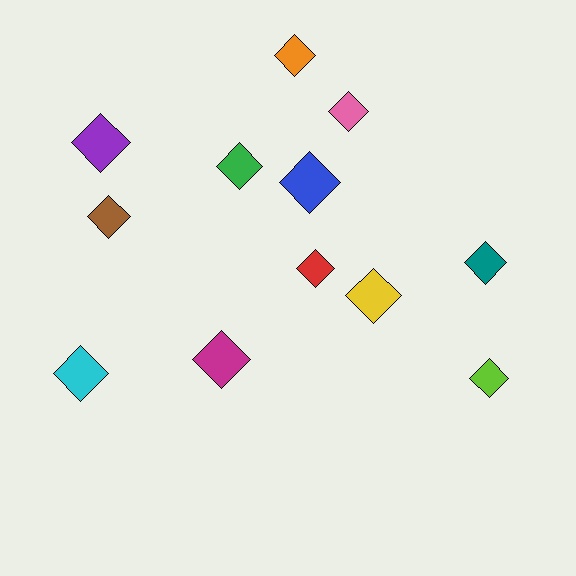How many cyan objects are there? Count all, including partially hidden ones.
There is 1 cyan object.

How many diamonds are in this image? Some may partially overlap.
There are 12 diamonds.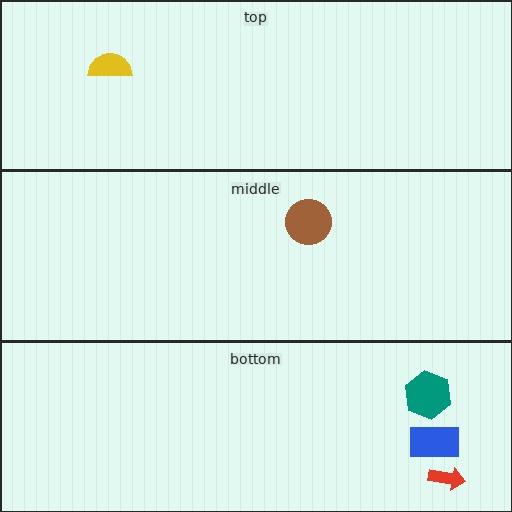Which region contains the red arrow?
The bottom region.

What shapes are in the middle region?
The brown circle.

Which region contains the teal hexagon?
The bottom region.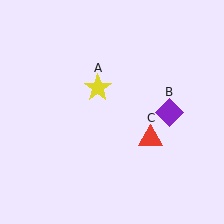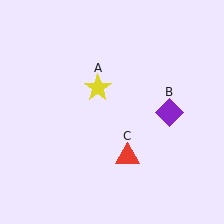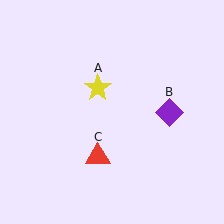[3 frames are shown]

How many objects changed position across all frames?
1 object changed position: red triangle (object C).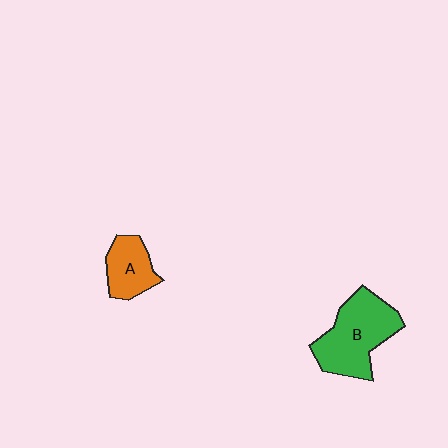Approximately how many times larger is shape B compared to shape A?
Approximately 1.9 times.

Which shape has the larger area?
Shape B (green).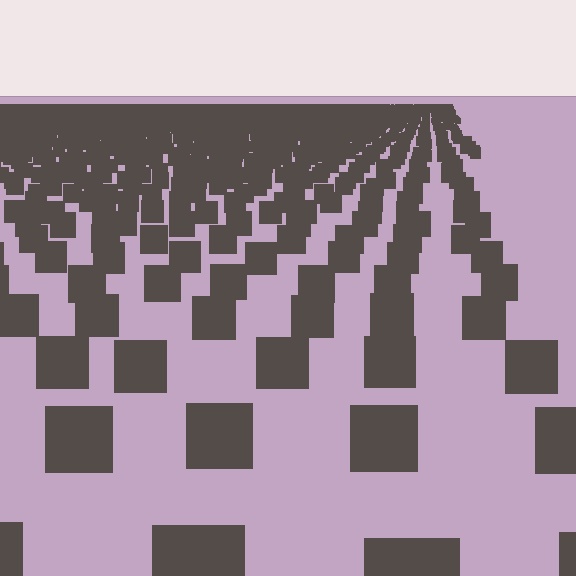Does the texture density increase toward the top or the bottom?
Density increases toward the top.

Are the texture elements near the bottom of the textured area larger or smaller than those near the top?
Larger. Near the bottom, elements are closer to the viewer and appear at a bigger on-screen size.